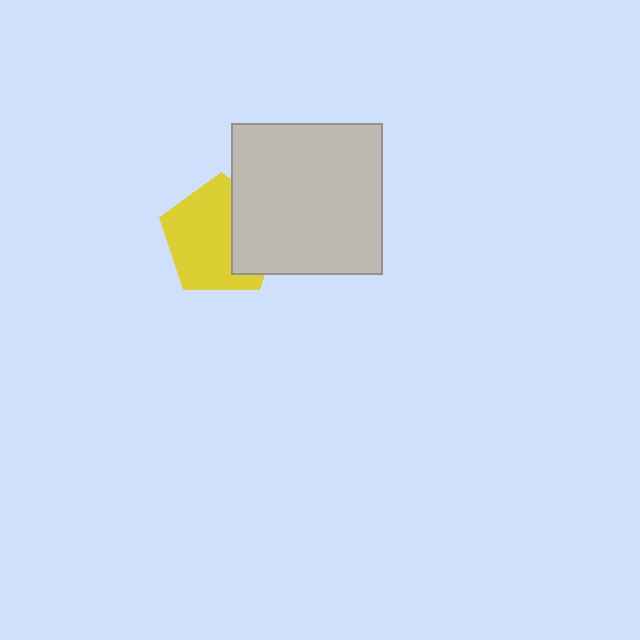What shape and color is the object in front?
The object in front is a light gray square.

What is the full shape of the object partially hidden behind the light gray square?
The partially hidden object is a yellow pentagon.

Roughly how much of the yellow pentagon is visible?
Most of it is visible (roughly 66%).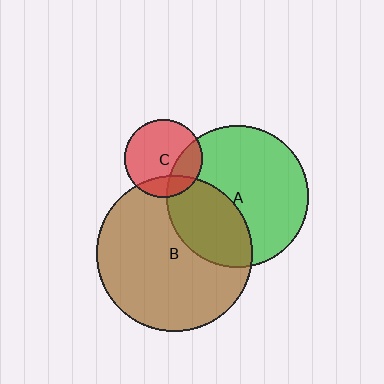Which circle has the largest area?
Circle B (brown).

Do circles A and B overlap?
Yes.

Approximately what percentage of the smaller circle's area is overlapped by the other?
Approximately 35%.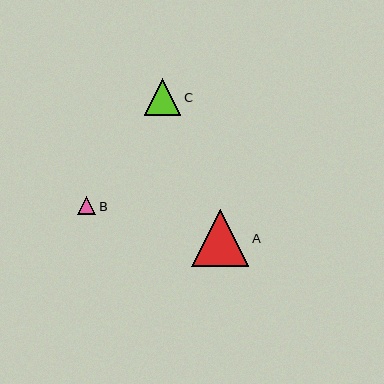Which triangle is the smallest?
Triangle B is the smallest with a size of approximately 18 pixels.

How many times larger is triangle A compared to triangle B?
Triangle A is approximately 3.1 times the size of triangle B.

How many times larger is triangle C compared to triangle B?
Triangle C is approximately 2.0 times the size of triangle B.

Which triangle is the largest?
Triangle A is the largest with a size of approximately 57 pixels.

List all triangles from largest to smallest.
From largest to smallest: A, C, B.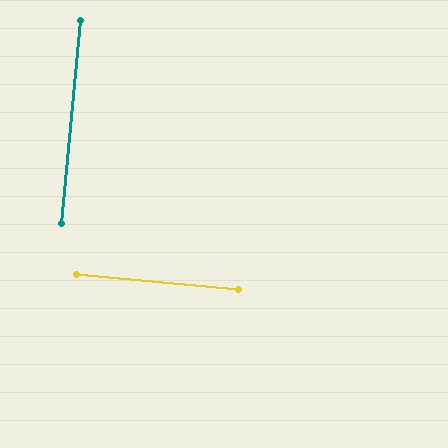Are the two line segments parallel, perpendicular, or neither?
Perpendicular — they meet at approximately 90°.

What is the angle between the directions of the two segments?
Approximately 90 degrees.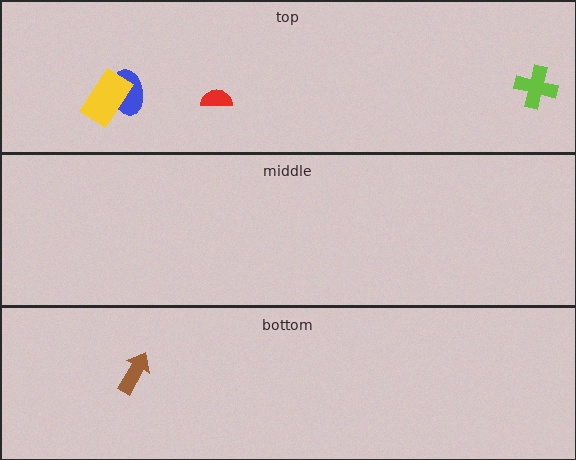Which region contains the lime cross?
The top region.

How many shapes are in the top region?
4.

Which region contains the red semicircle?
The top region.